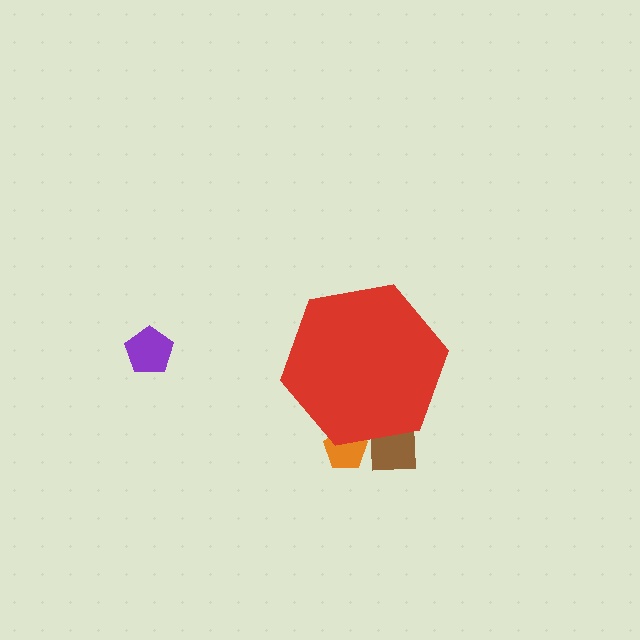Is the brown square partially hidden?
Yes, the brown square is partially hidden behind the red hexagon.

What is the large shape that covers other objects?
A red hexagon.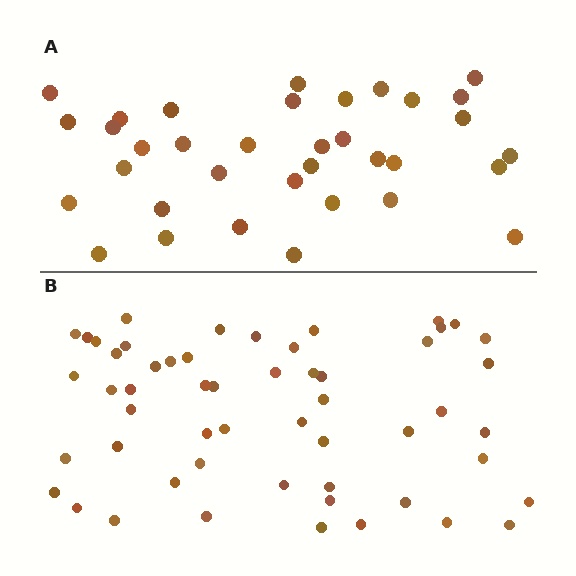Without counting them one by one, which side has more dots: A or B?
Region B (the bottom region) has more dots.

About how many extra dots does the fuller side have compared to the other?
Region B has approximately 20 more dots than region A.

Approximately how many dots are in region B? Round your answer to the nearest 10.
About 50 dots. (The exact count is 54, which rounds to 50.)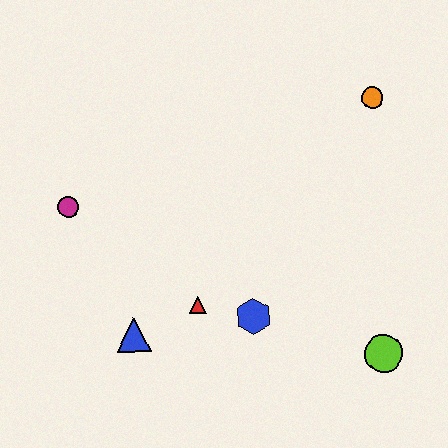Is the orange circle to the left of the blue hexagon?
No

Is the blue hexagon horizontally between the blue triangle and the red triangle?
No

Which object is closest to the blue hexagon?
The red triangle is closest to the blue hexagon.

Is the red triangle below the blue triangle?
No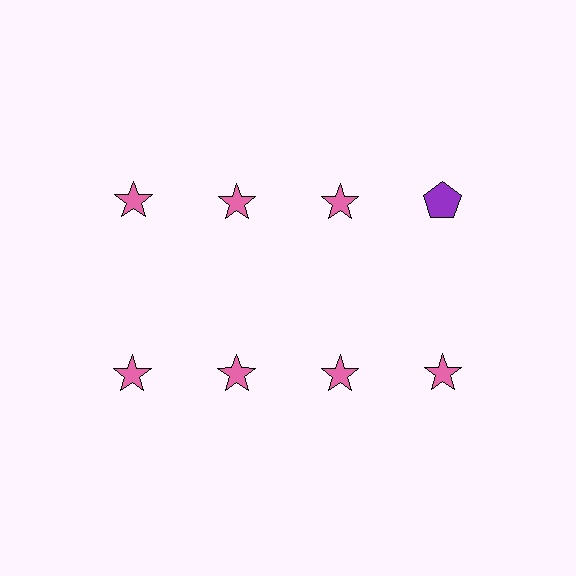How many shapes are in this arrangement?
There are 8 shapes arranged in a grid pattern.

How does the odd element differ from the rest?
It differs in both color (purple instead of pink) and shape (pentagon instead of star).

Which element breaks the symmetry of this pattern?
The purple pentagon in the top row, second from right column breaks the symmetry. All other shapes are pink stars.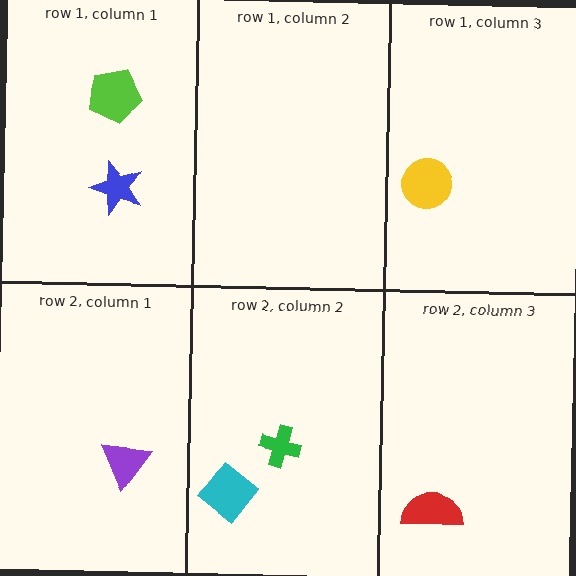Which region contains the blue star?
The row 1, column 1 region.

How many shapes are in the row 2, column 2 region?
2.